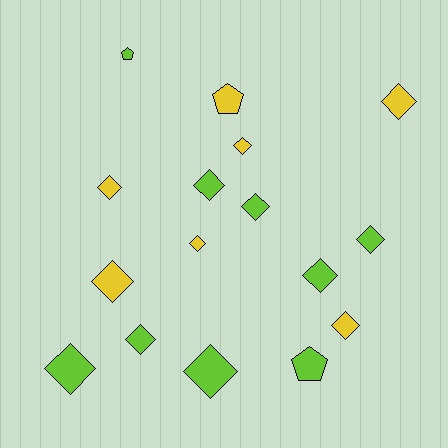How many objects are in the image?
There are 16 objects.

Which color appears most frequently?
Lime, with 9 objects.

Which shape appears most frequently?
Diamond, with 13 objects.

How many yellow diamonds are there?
There are 6 yellow diamonds.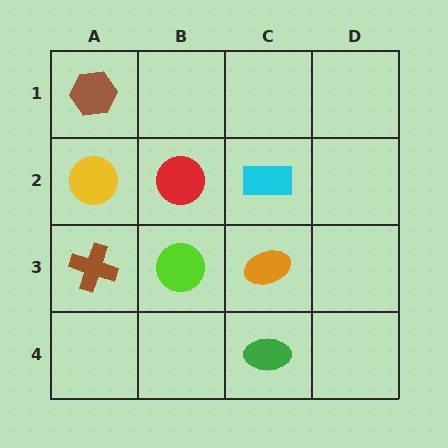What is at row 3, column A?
A brown cross.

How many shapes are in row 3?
3 shapes.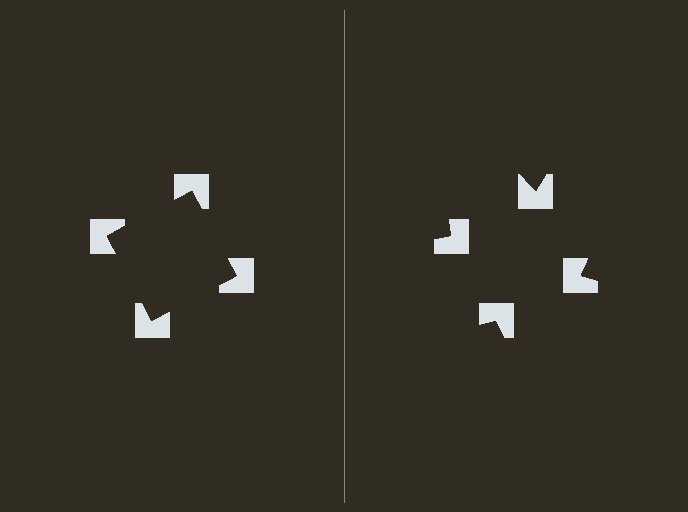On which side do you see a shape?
An illusory square appears on the left side. On the right side the wedge cuts are rotated, so no coherent shape forms.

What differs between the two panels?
The notched squares are positioned identically on both sides; only the wedge orientations differ. On the left they align to a square; on the right they are misaligned.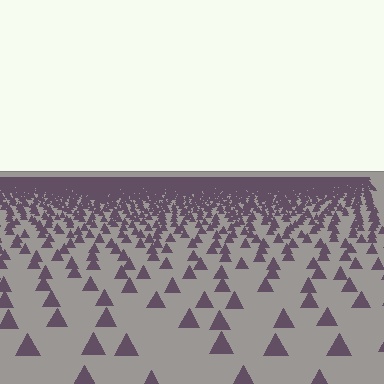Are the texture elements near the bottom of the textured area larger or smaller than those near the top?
Larger. Near the bottom, elements are closer to the viewer and appear at a bigger on-screen size.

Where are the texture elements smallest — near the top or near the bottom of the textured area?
Near the top.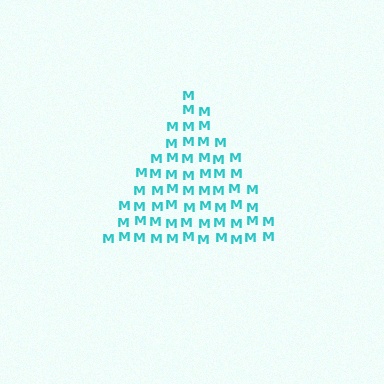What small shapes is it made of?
It is made of small letter M's.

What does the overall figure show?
The overall figure shows a triangle.